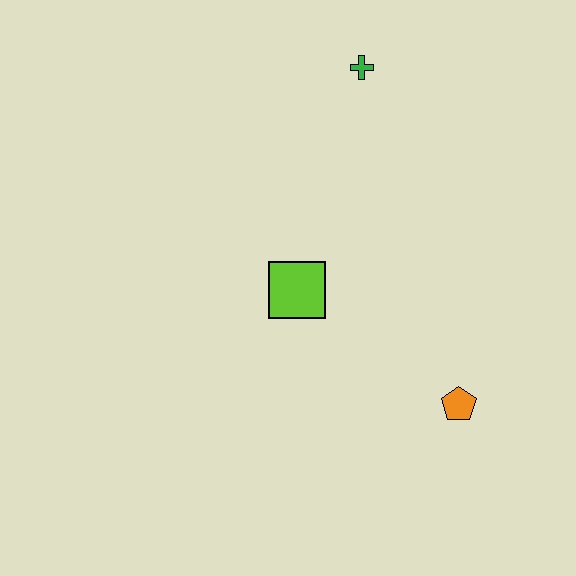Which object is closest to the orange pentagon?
The lime square is closest to the orange pentagon.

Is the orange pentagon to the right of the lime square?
Yes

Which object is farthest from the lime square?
The green cross is farthest from the lime square.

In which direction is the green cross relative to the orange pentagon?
The green cross is above the orange pentagon.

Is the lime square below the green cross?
Yes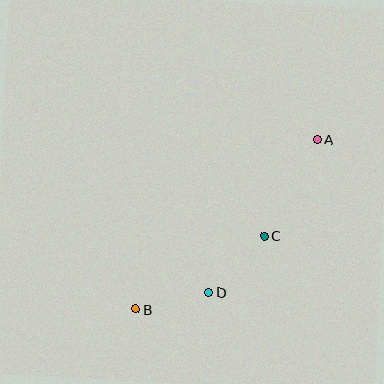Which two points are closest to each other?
Points B and D are closest to each other.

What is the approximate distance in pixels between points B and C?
The distance between B and C is approximately 148 pixels.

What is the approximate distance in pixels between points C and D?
The distance between C and D is approximately 79 pixels.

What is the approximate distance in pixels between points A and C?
The distance between A and C is approximately 110 pixels.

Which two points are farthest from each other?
Points A and B are farthest from each other.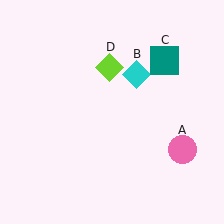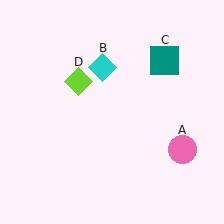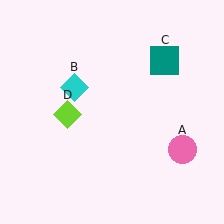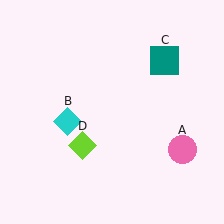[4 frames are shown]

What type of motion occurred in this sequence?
The cyan diamond (object B), lime diamond (object D) rotated counterclockwise around the center of the scene.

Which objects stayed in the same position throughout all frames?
Pink circle (object A) and teal square (object C) remained stationary.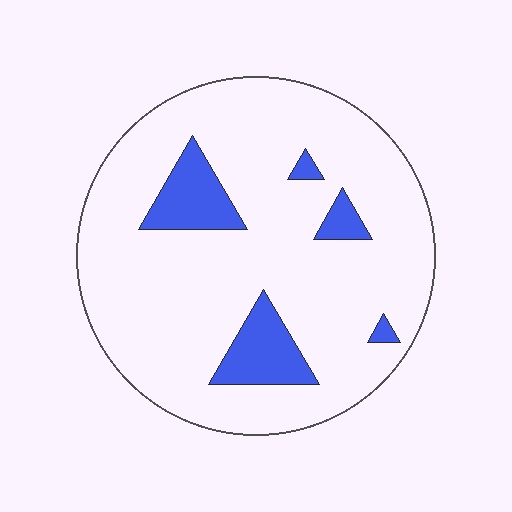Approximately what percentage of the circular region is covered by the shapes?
Approximately 15%.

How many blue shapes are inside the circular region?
5.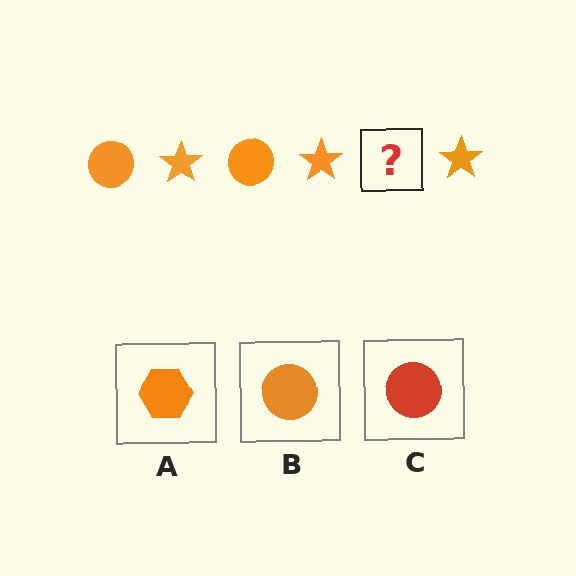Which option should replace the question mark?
Option B.